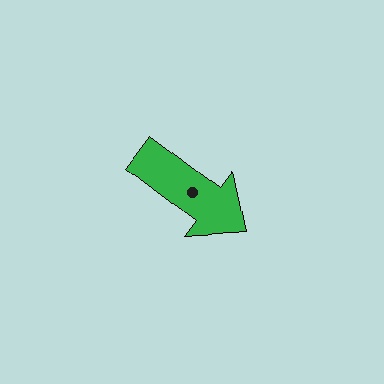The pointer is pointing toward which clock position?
Roughly 4 o'clock.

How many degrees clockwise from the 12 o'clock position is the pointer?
Approximately 127 degrees.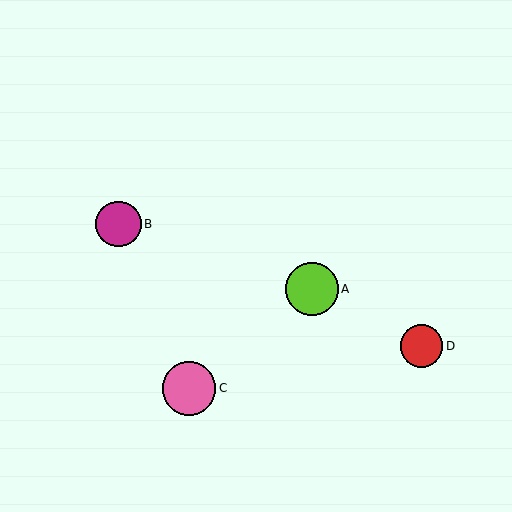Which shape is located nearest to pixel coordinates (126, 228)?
The magenta circle (labeled B) at (118, 224) is nearest to that location.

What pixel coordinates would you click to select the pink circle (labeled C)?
Click at (189, 388) to select the pink circle C.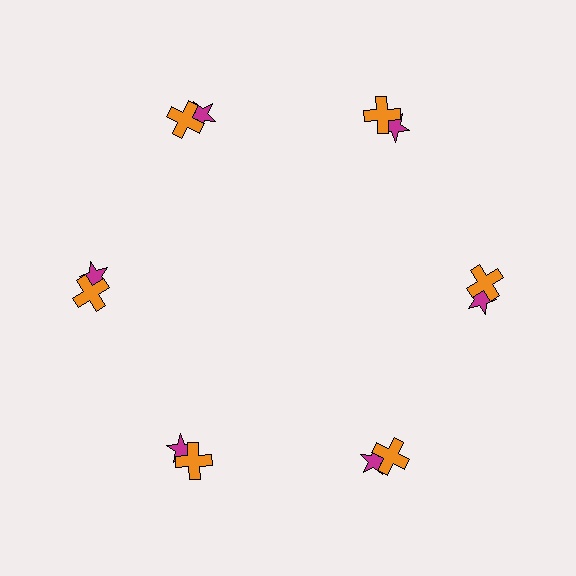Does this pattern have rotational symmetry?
Yes, this pattern has 6-fold rotational symmetry. It looks the same after rotating 60 degrees around the center.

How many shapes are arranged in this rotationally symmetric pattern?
There are 12 shapes, arranged in 6 groups of 2.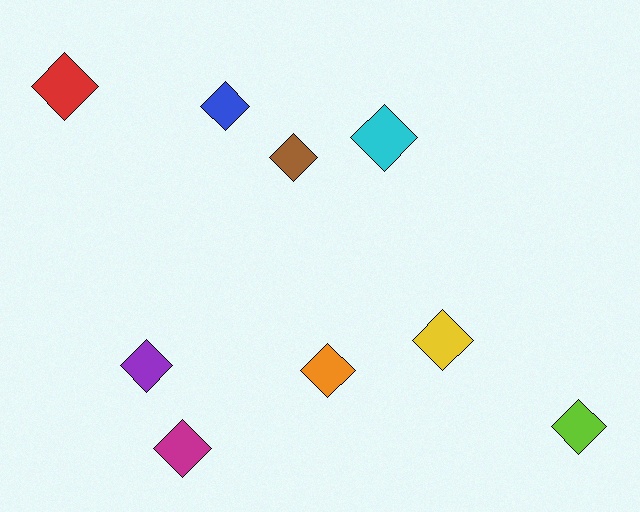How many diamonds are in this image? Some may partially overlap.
There are 9 diamonds.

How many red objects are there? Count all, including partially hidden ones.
There is 1 red object.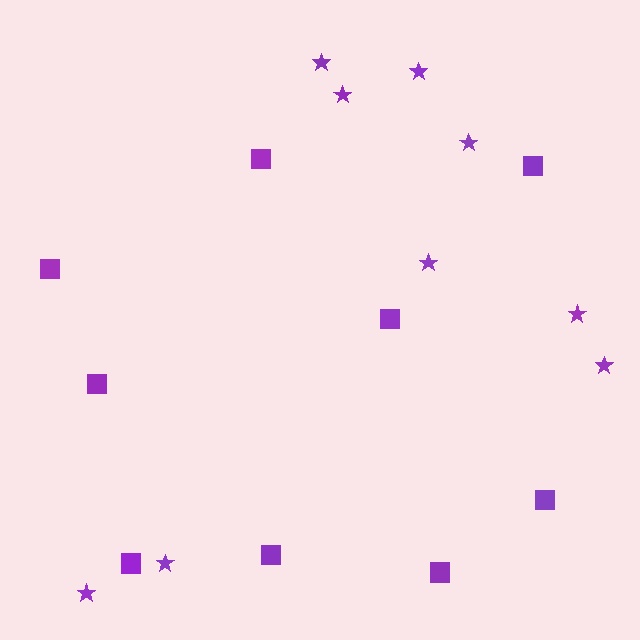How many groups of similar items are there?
There are 2 groups: one group of squares (9) and one group of stars (9).